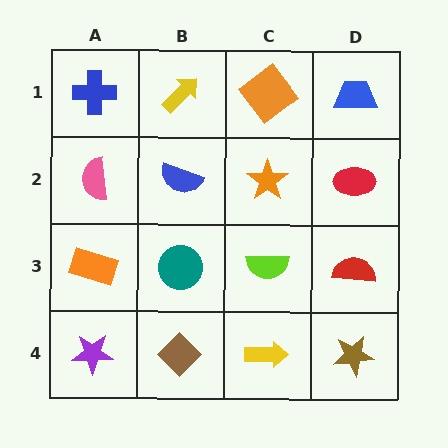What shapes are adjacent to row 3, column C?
An orange star (row 2, column C), a yellow arrow (row 4, column C), a teal circle (row 3, column B), a red semicircle (row 3, column D).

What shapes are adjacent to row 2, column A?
A blue cross (row 1, column A), an orange rectangle (row 3, column A), a blue semicircle (row 2, column B).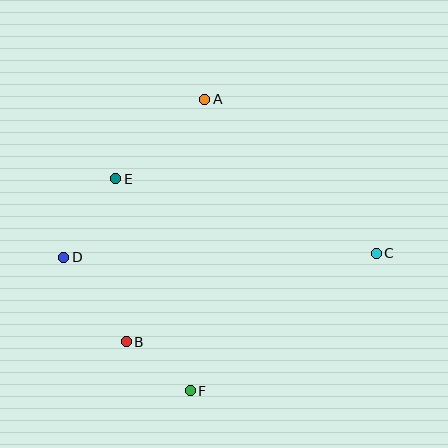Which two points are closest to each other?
Points B and F are closest to each other.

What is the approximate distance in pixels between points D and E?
The distance between D and E is approximately 94 pixels.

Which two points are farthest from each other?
Points C and D are farthest from each other.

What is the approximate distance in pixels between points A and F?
The distance between A and F is approximately 292 pixels.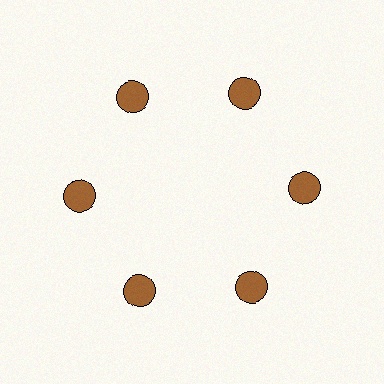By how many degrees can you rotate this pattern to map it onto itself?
The pattern maps onto itself every 60 degrees of rotation.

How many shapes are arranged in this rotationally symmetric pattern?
There are 6 shapes, arranged in 6 groups of 1.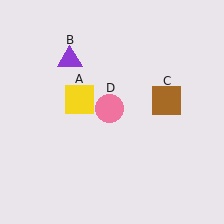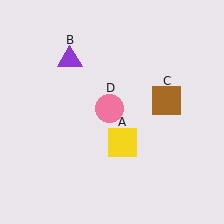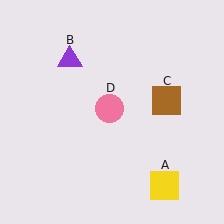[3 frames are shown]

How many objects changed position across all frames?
1 object changed position: yellow square (object A).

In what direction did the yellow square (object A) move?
The yellow square (object A) moved down and to the right.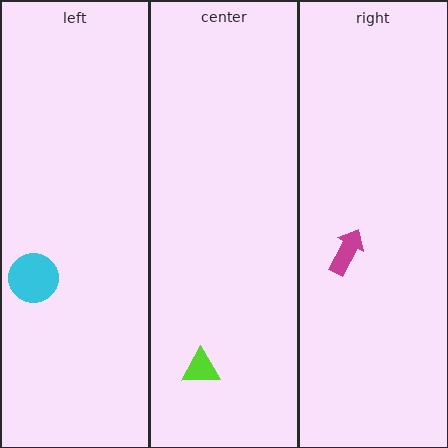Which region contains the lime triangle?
The center region.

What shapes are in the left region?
The cyan circle.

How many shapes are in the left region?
1.